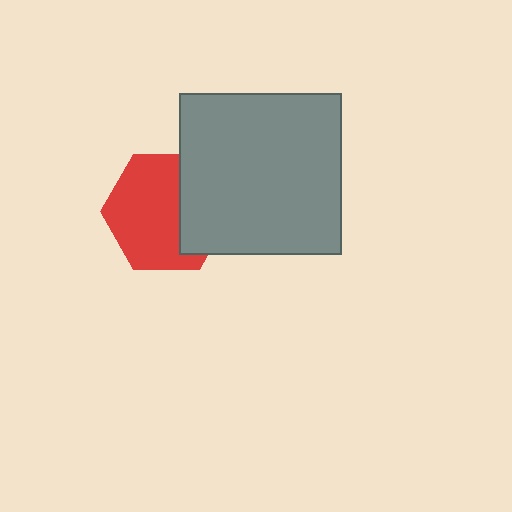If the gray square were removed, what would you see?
You would see the complete red hexagon.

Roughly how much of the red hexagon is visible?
Most of it is visible (roughly 66%).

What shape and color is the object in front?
The object in front is a gray square.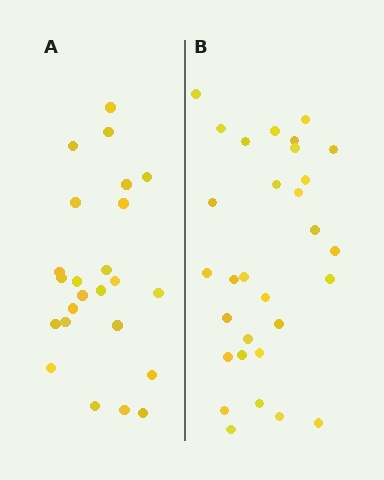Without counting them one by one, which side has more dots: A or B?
Region B (the right region) has more dots.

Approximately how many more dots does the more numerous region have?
Region B has about 6 more dots than region A.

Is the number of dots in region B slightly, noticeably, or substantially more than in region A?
Region B has noticeably more, but not dramatically so. The ratio is roughly 1.2 to 1.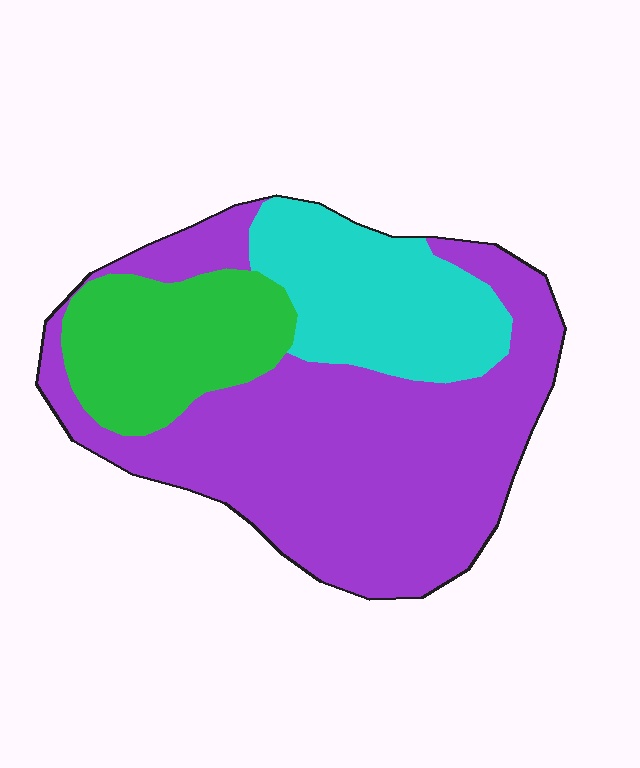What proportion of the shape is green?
Green takes up about one fifth (1/5) of the shape.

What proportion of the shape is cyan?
Cyan covers 22% of the shape.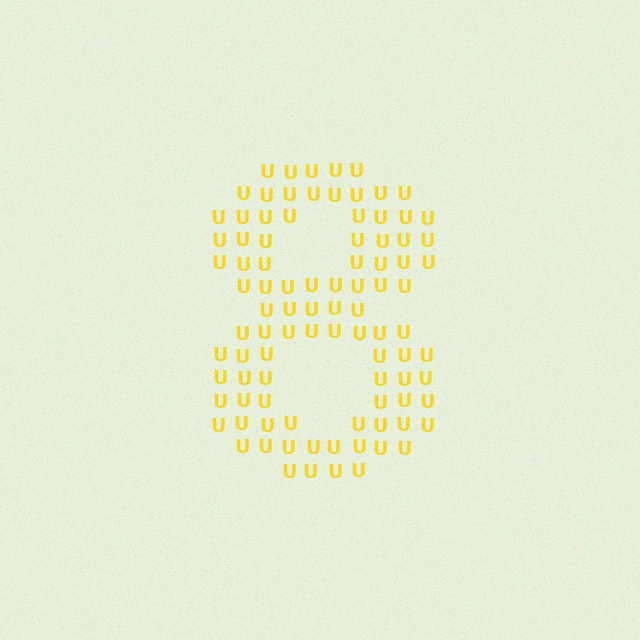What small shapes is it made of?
It is made of small letter U's.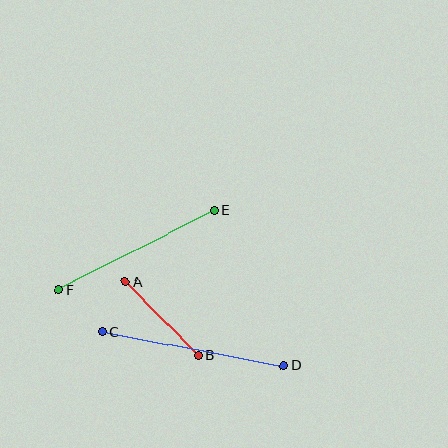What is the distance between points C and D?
The distance is approximately 185 pixels.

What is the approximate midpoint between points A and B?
The midpoint is at approximately (162, 318) pixels.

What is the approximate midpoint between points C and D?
The midpoint is at approximately (193, 349) pixels.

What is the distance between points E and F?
The distance is approximately 175 pixels.